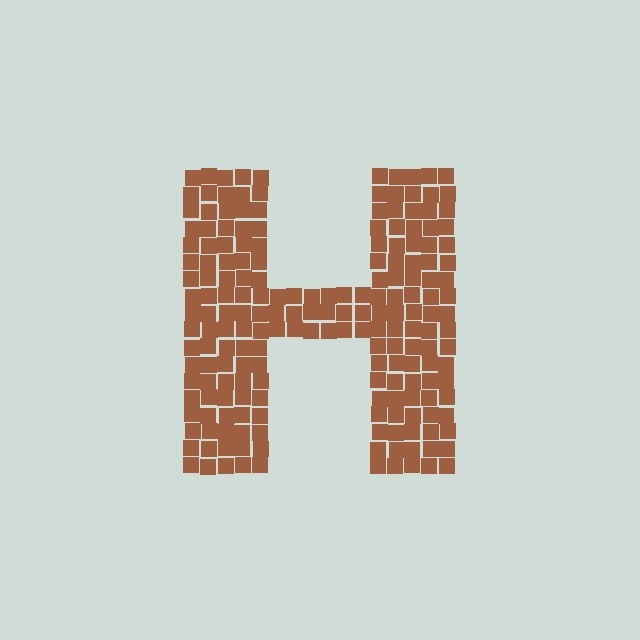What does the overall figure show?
The overall figure shows the letter H.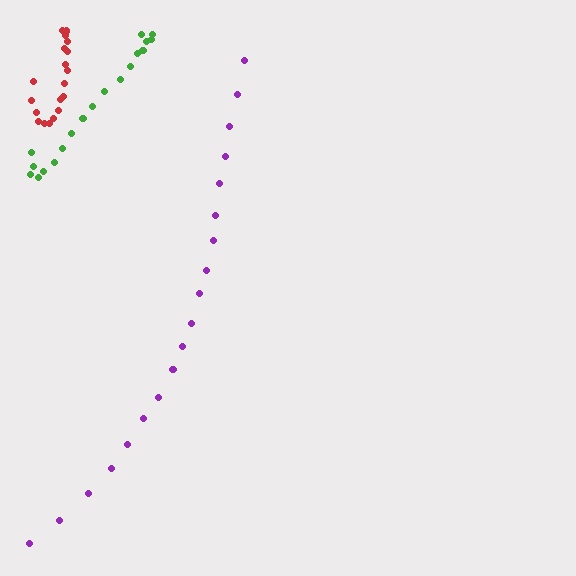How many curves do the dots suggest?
There are 3 distinct paths.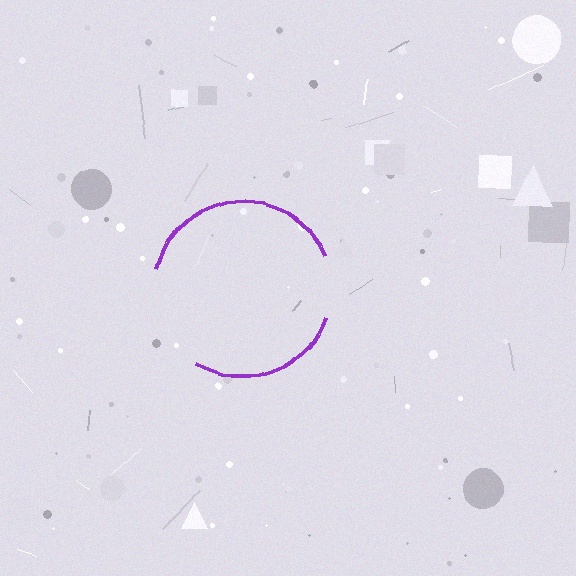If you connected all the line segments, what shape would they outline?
They would outline a circle.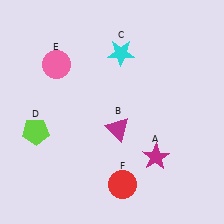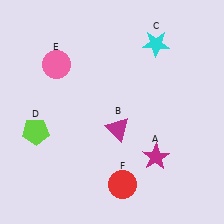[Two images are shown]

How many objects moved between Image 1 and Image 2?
1 object moved between the two images.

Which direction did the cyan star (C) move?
The cyan star (C) moved right.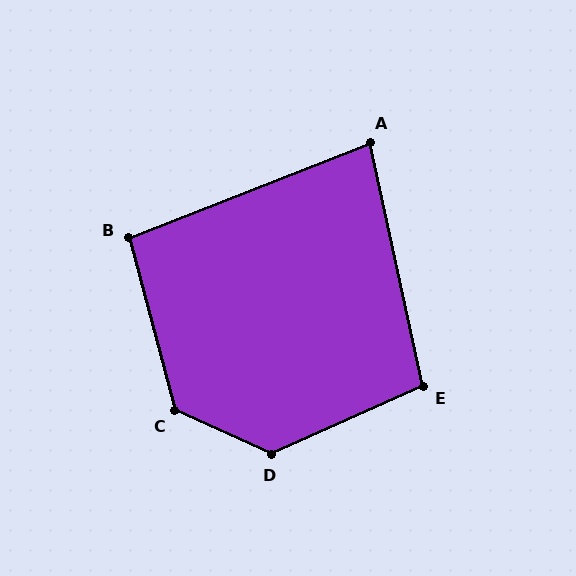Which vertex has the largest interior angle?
D, at approximately 132 degrees.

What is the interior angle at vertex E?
Approximately 102 degrees (obtuse).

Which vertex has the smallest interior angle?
A, at approximately 81 degrees.